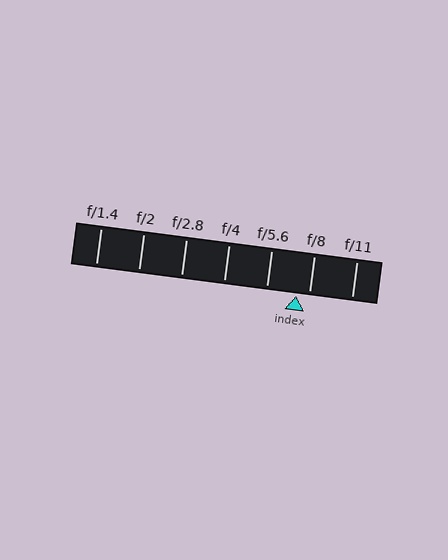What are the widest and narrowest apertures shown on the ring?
The widest aperture shown is f/1.4 and the narrowest is f/11.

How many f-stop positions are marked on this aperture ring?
There are 7 f-stop positions marked.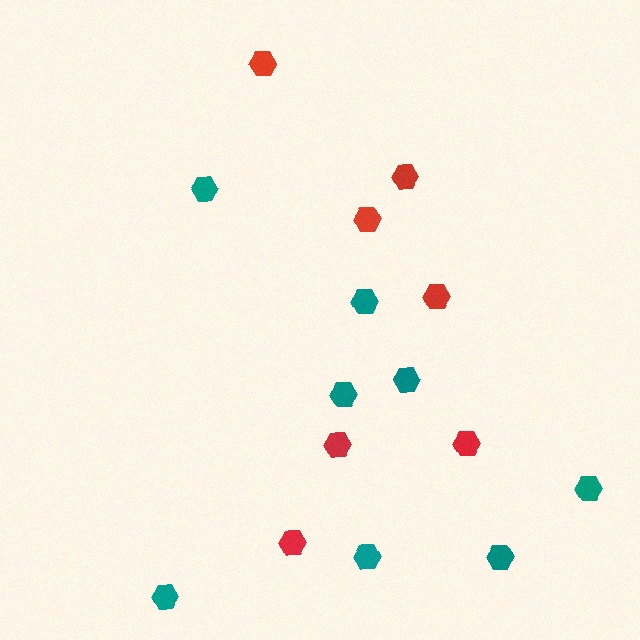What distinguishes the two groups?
There are 2 groups: one group of red hexagons (7) and one group of teal hexagons (8).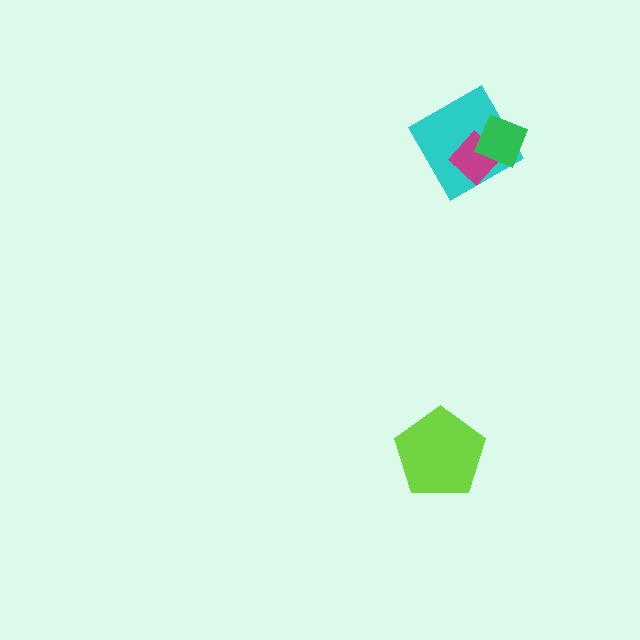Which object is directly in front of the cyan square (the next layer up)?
The magenta diamond is directly in front of the cyan square.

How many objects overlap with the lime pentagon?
0 objects overlap with the lime pentagon.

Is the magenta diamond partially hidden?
Yes, it is partially covered by another shape.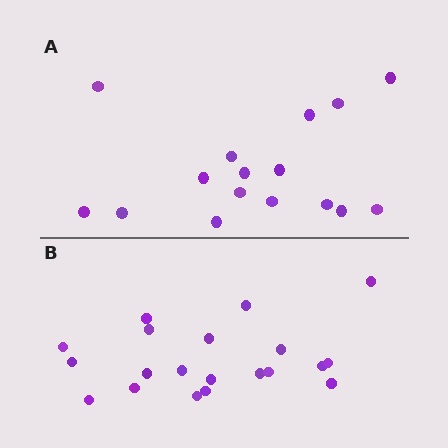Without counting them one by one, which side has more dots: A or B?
Region B (the bottom region) has more dots.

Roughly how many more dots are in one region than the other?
Region B has about 4 more dots than region A.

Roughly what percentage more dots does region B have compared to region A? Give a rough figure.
About 25% more.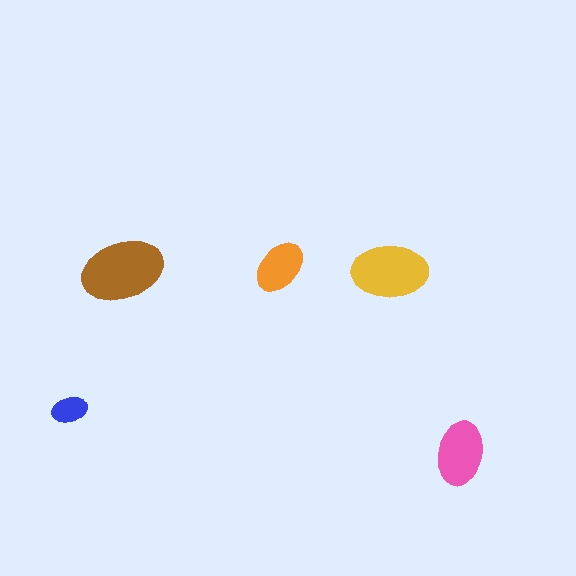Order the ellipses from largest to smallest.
the brown one, the yellow one, the pink one, the orange one, the blue one.